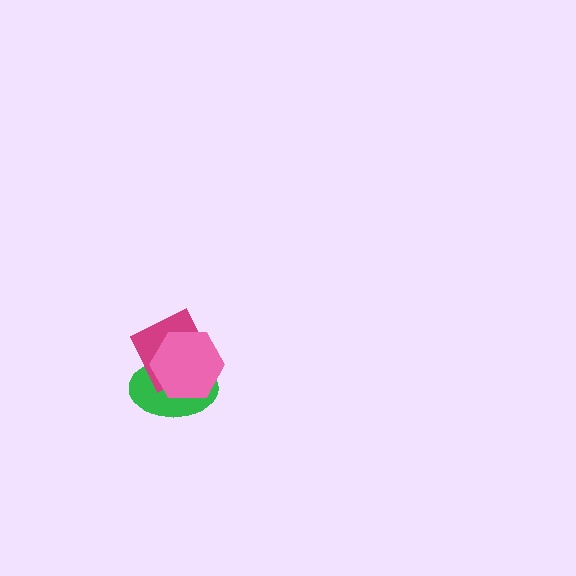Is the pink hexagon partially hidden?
No, no other shape covers it.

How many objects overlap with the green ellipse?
2 objects overlap with the green ellipse.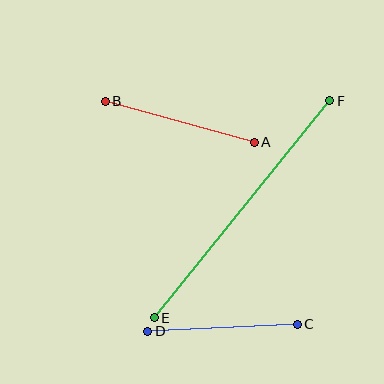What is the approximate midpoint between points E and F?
The midpoint is at approximately (242, 209) pixels.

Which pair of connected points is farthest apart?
Points E and F are farthest apart.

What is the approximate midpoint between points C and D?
The midpoint is at approximately (222, 328) pixels.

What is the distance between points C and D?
The distance is approximately 149 pixels.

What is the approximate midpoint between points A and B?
The midpoint is at approximately (180, 122) pixels.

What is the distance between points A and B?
The distance is approximately 154 pixels.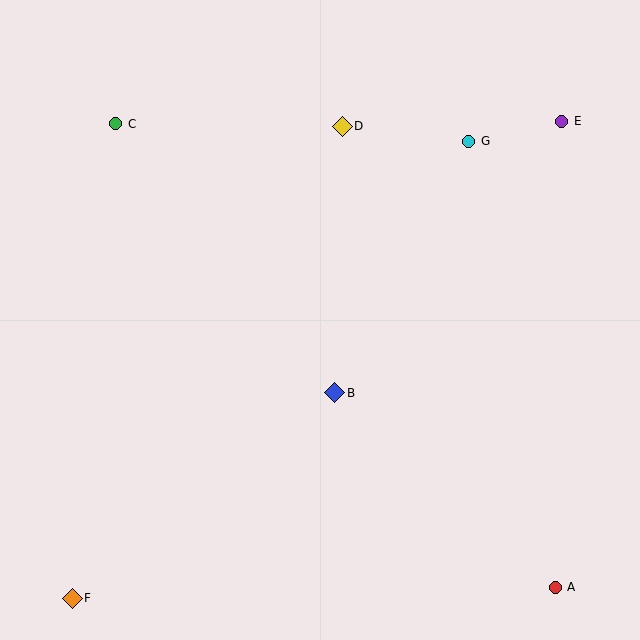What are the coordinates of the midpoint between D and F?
The midpoint between D and F is at (207, 362).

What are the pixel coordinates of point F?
Point F is at (72, 598).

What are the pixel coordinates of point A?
Point A is at (555, 587).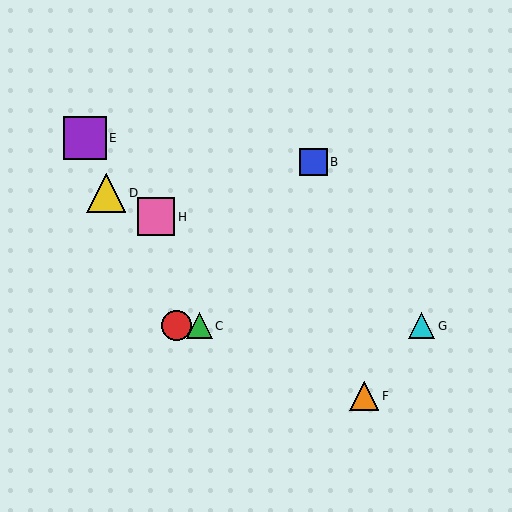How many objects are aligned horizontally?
3 objects (A, C, G) are aligned horizontally.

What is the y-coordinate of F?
Object F is at y≈396.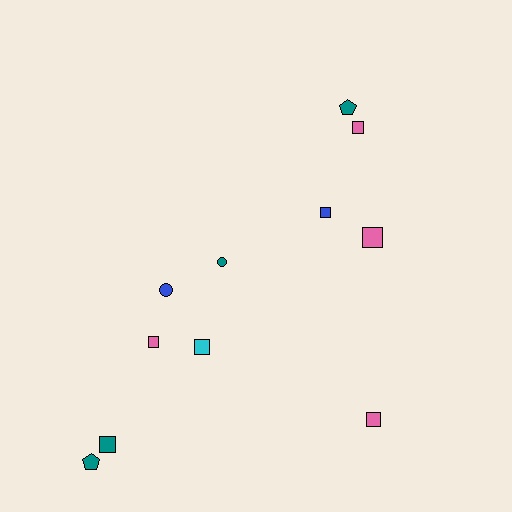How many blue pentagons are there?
There are no blue pentagons.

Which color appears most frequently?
Pink, with 4 objects.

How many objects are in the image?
There are 11 objects.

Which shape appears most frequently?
Square, with 7 objects.